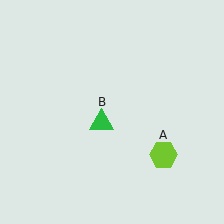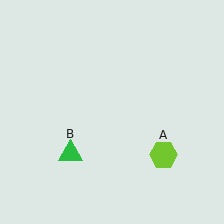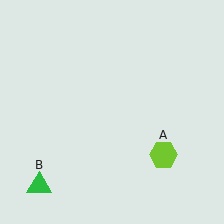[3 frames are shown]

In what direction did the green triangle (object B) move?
The green triangle (object B) moved down and to the left.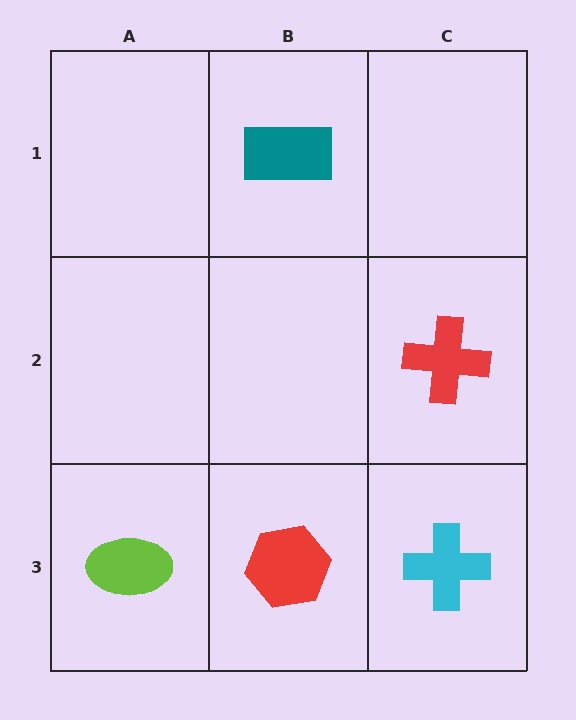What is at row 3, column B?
A red hexagon.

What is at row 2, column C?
A red cross.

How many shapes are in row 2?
1 shape.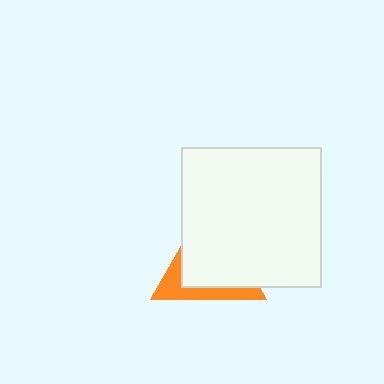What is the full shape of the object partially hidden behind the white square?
The partially hidden object is an orange triangle.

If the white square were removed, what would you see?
You would see the complete orange triangle.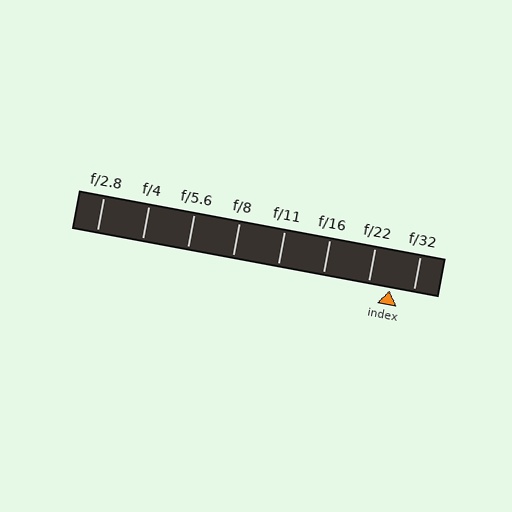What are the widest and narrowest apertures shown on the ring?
The widest aperture shown is f/2.8 and the narrowest is f/32.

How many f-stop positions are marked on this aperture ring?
There are 8 f-stop positions marked.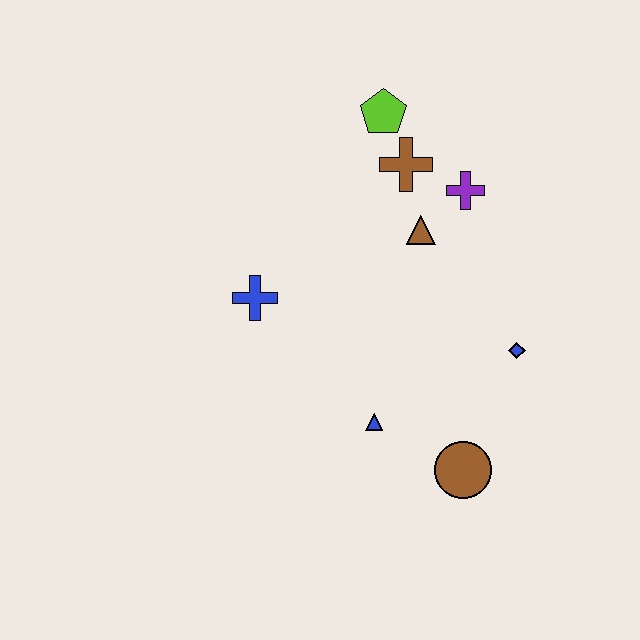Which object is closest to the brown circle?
The blue triangle is closest to the brown circle.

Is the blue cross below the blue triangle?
No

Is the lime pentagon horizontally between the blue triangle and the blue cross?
No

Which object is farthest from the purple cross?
The brown circle is farthest from the purple cross.